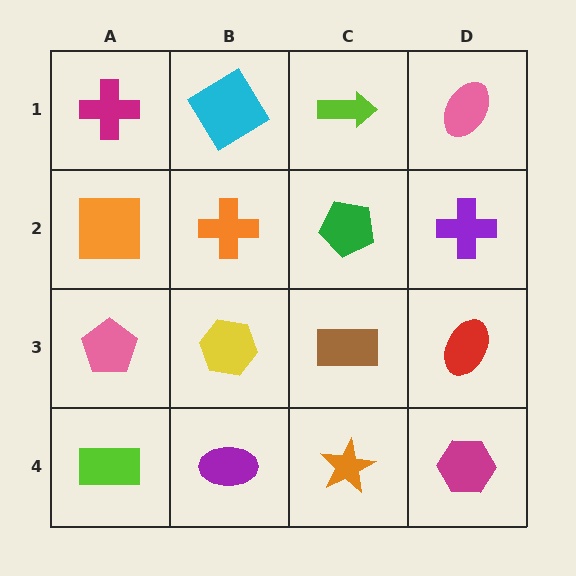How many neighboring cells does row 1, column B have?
3.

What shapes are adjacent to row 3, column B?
An orange cross (row 2, column B), a purple ellipse (row 4, column B), a pink pentagon (row 3, column A), a brown rectangle (row 3, column C).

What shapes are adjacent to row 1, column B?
An orange cross (row 2, column B), a magenta cross (row 1, column A), a lime arrow (row 1, column C).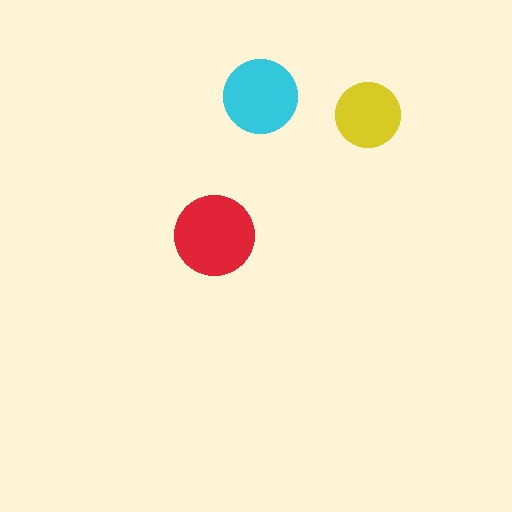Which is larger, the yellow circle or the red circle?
The red one.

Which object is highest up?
The cyan circle is topmost.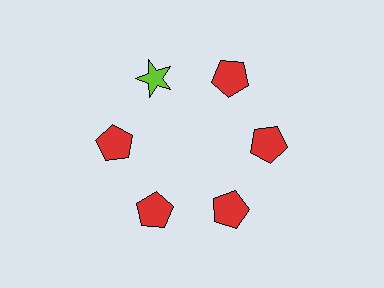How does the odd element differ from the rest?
It differs in both color (lime instead of red) and shape (star instead of pentagon).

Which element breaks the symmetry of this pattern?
The lime star at roughly the 11 o'clock position breaks the symmetry. All other shapes are red pentagons.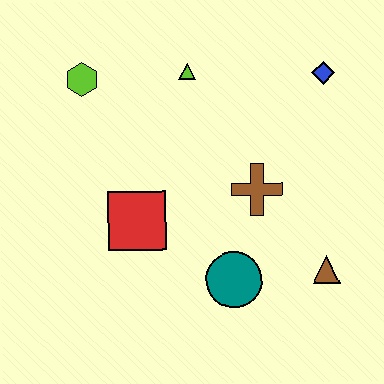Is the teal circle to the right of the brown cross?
No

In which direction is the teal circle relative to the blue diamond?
The teal circle is below the blue diamond.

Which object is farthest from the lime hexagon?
The brown triangle is farthest from the lime hexagon.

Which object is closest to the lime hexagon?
The lime triangle is closest to the lime hexagon.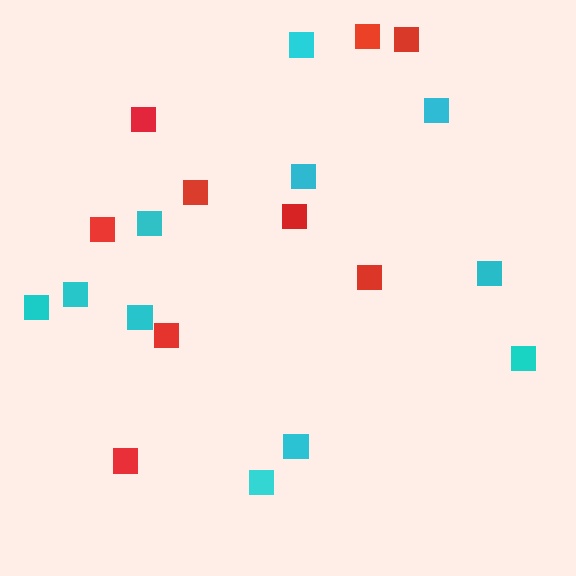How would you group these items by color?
There are 2 groups: one group of red squares (9) and one group of cyan squares (11).